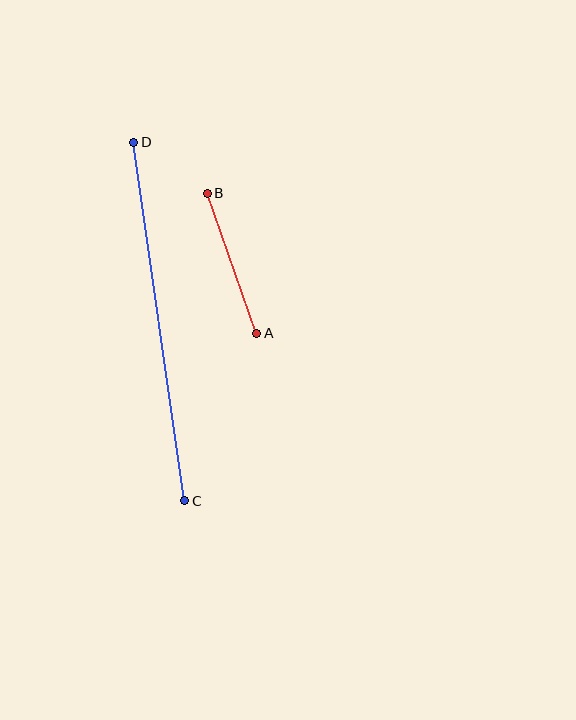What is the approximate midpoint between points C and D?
The midpoint is at approximately (159, 321) pixels.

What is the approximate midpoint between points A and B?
The midpoint is at approximately (232, 263) pixels.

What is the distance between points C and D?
The distance is approximately 362 pixels.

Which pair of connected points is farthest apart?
Points C and D are farthest apart.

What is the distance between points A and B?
The distance is approximately 148 pixels.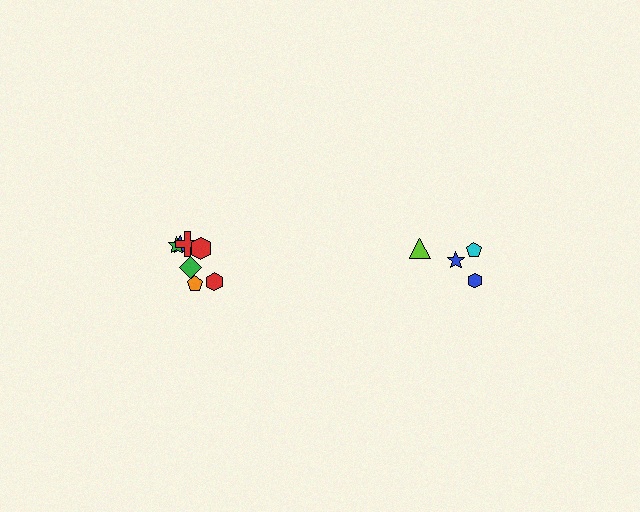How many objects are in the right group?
There are 4 objects.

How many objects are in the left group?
There are 7 objects.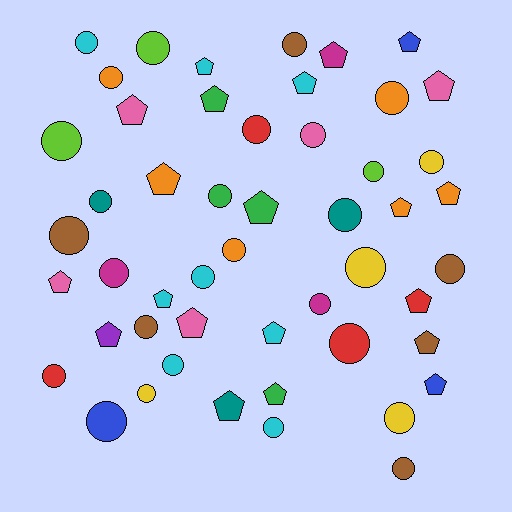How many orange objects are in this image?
There are 6 orange objects.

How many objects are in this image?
There are 50 objects.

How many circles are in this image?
There are 29 circles.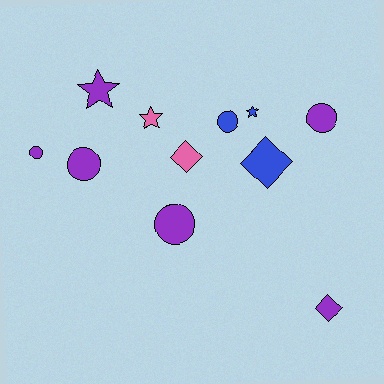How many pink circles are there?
There are no pink circles.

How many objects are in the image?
There are 11 objects.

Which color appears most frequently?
Purple, with 6 objects.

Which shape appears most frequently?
Circle, with 5 objects.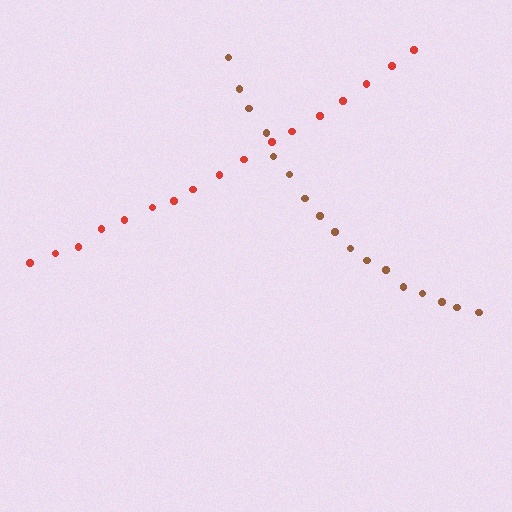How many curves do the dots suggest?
There are 2 distinct paths.